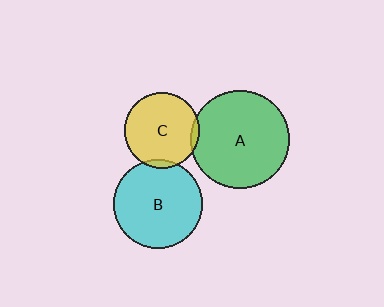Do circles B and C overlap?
Yes.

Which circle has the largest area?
Circle A (green).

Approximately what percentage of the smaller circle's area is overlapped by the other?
Approximately 5%.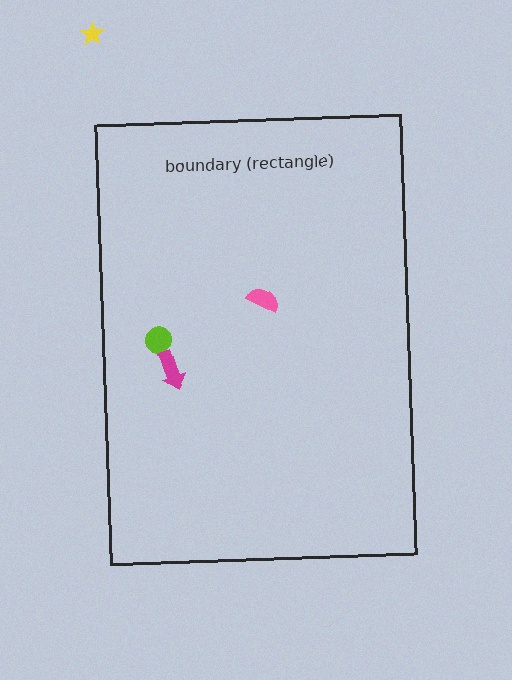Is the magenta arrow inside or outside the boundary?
Inside.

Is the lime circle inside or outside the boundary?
Inside.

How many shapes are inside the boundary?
3 inside, 1 outside.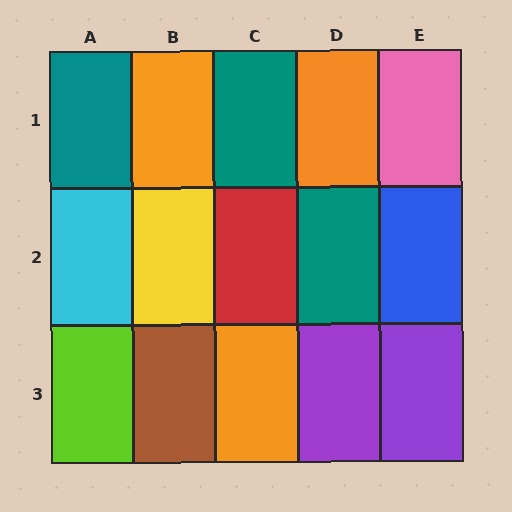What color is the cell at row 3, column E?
Purple.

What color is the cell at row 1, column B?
Orange.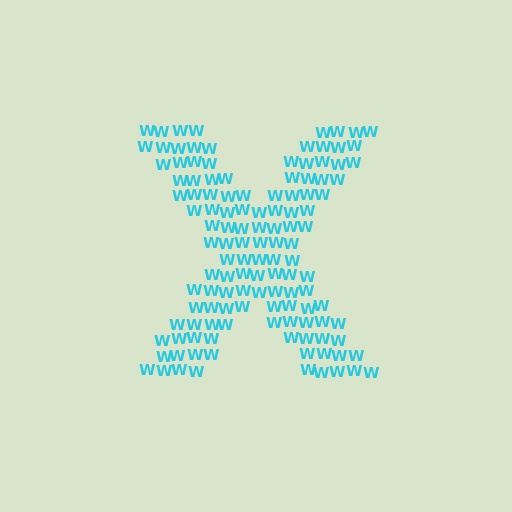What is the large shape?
The large shape is the letter X.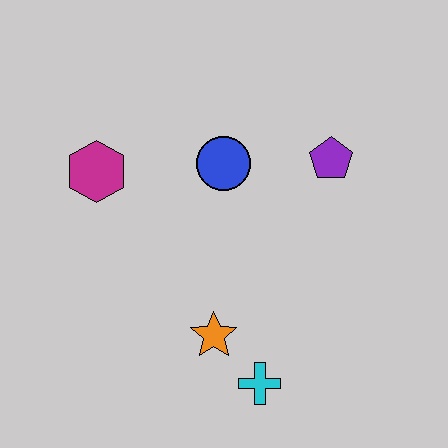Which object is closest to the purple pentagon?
The blue circle is closest to the purple pentagon.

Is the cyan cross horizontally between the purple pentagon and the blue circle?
Yes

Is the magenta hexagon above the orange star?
Yes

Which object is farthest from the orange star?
The purple pentagon is farthest from the orange star.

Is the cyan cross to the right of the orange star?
Yes